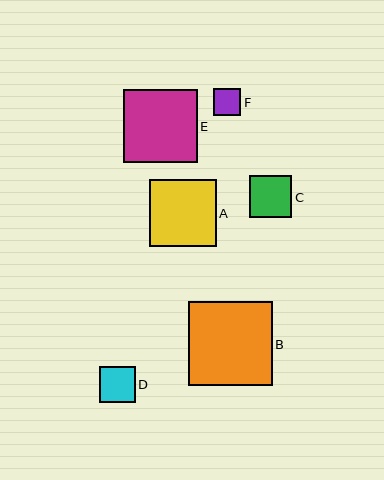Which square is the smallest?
Square F is the smallest with a size of approximately 27 pixels.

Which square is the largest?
Square B is the largest with a size of approximately 84 pixels.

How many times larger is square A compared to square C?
Square A is approximately 1.6 times the size of square C.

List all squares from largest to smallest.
From largest to smallest: B, E, A, C, D, F.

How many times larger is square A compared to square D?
Square A is approximately 1.9 times the size of square D.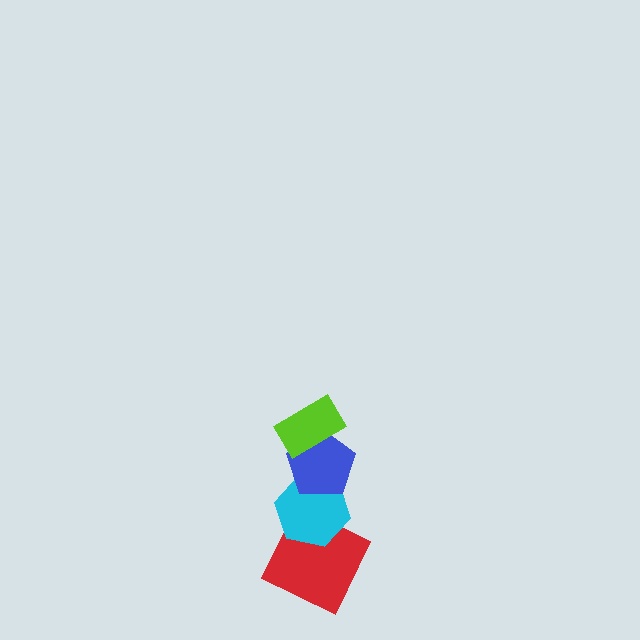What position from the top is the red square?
The red square is 4th from the top.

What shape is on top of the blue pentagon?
The lime rectangle is on top of the blue pentagon.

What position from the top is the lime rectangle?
The lime rectangle is 1st from the top.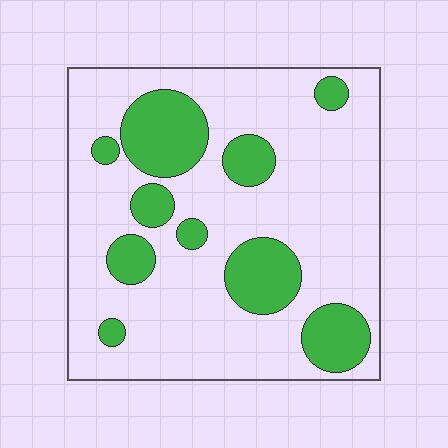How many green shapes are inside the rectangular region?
10.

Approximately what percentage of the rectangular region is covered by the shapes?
Approximately 25%.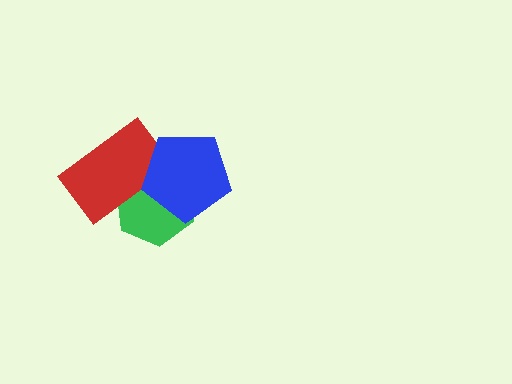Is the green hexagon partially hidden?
Yes, it is partially covered by another shape.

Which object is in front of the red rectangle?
The blue pentagon is in front of the red rectangle.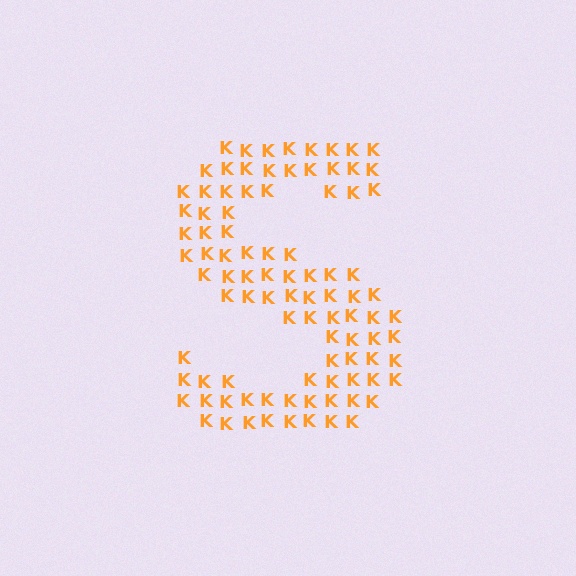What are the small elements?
The small elements are letter K's.